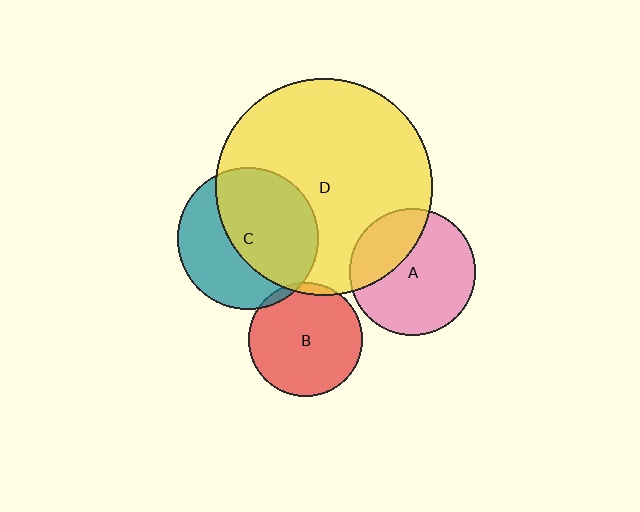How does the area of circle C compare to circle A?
Approximately 1.2 times.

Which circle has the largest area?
Circle D (yellow).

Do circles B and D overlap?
Yes.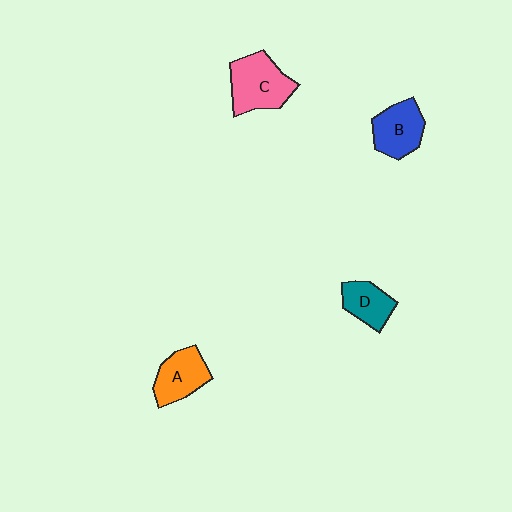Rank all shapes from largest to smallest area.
From largest to smallest: C (pink), B (blue), A (orange), D (teal).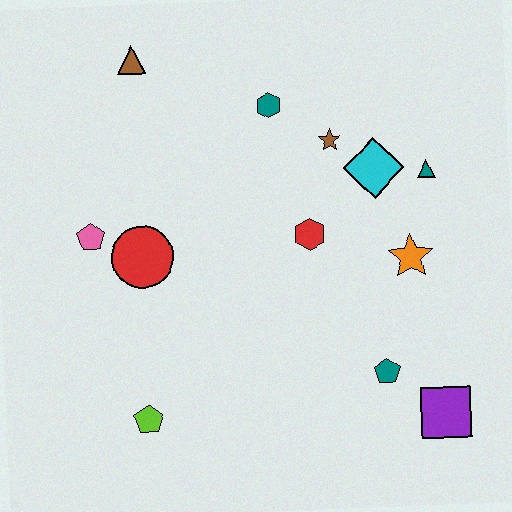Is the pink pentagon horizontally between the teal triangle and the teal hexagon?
No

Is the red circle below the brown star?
Yes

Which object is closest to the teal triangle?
The cyan diamond is closest to the teal triangle.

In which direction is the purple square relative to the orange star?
The purple square is below the orange star.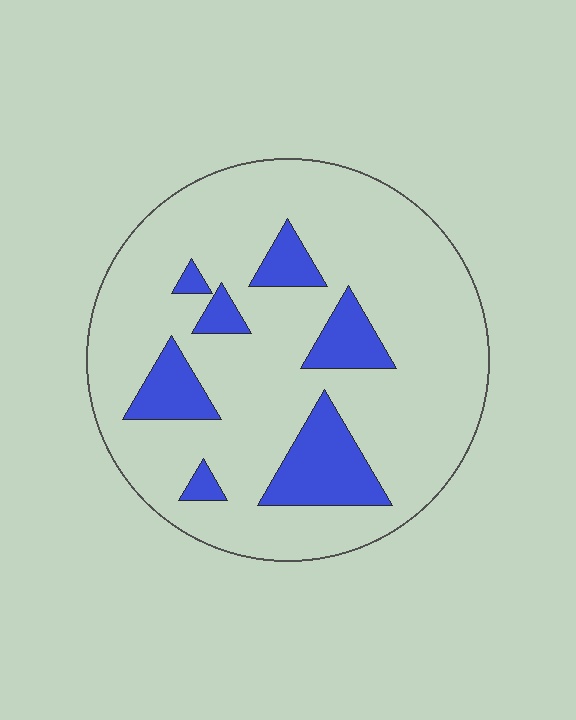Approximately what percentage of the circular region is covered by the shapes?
Approximately 20%.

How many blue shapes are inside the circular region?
7.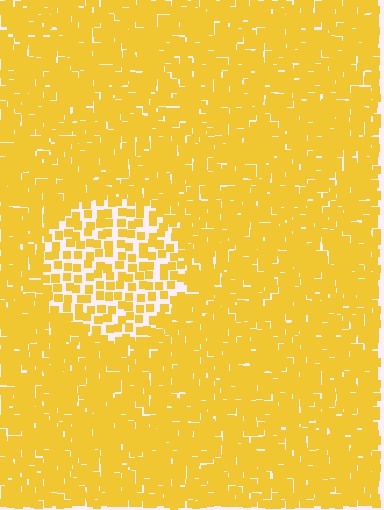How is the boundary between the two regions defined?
The boundary is defined by a change in element density (approximately 2.1x ratio). All elements are the same color, size, and shape.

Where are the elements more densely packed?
The elements are more densely packed outside the circle boundary.